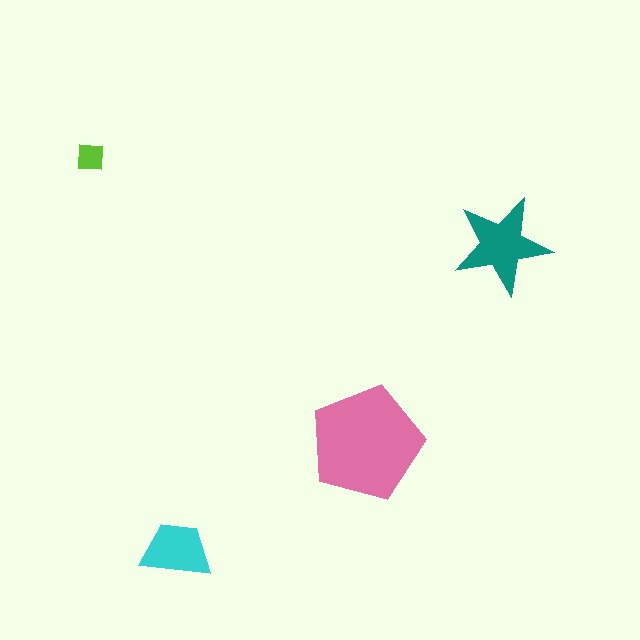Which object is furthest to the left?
The lime square is leftmost.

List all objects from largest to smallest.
The pink pentagon, the teal star, the cyan trapezoid, the lime square.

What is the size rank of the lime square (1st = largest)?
4th.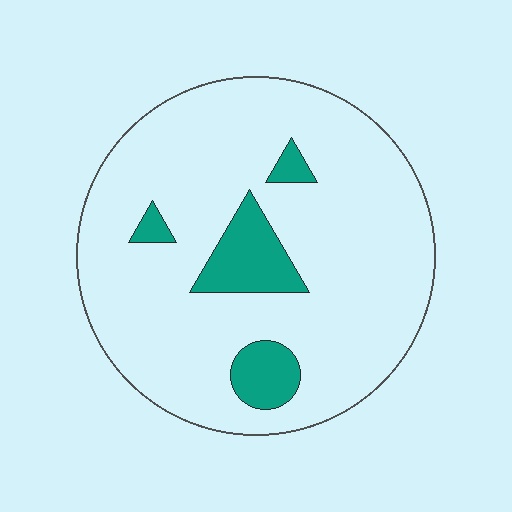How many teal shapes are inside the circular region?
4.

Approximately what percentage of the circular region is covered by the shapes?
Approximately 10%.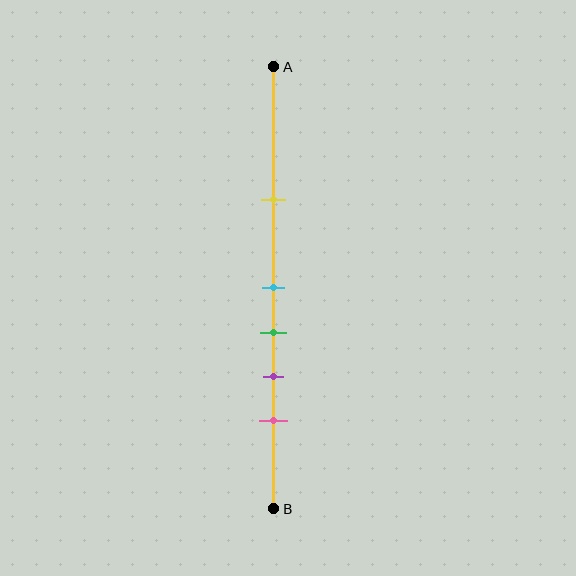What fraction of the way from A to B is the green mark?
The green mark is approximately 60% (0.6) of the way from A to B.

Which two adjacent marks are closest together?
The cyan and green marks are the closest adjacent pair.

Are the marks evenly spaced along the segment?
No, the marks are not evenly spaced.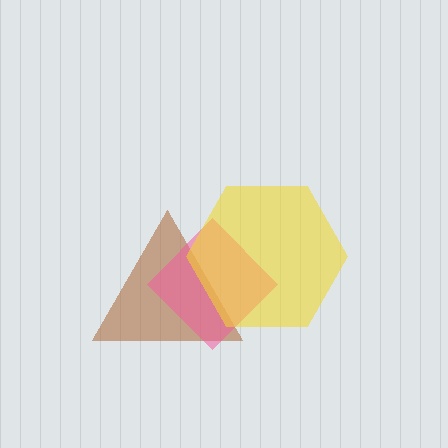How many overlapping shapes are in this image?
There are 3 overlapping shapes in the image.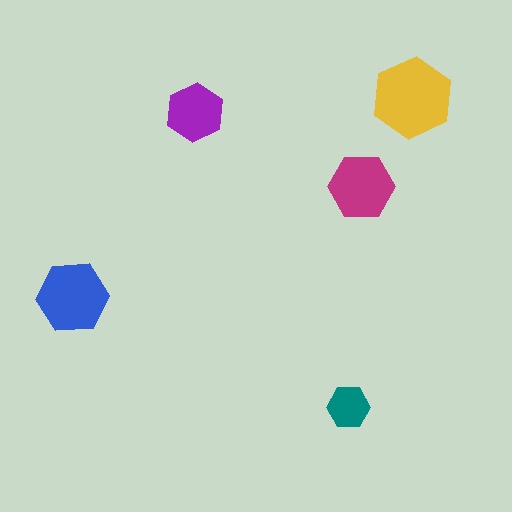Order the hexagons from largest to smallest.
the yellow one, the blue one, the magenta one, the purple one, the teal one.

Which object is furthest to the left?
The blue hexagon is leftmost.